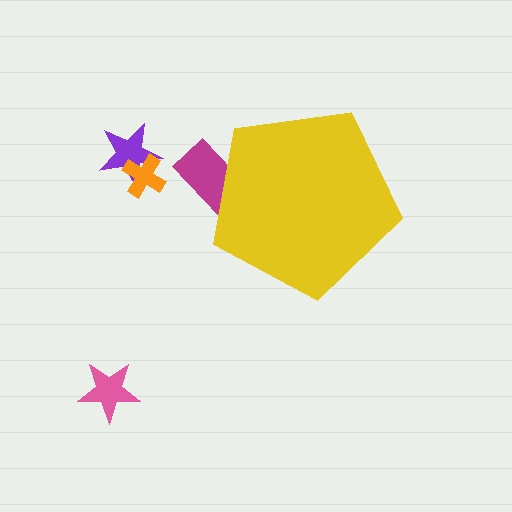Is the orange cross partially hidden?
No, the orange cross is fully visible.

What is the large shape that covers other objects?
A yellow pentagon.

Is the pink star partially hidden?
No, the pink star is fully visible.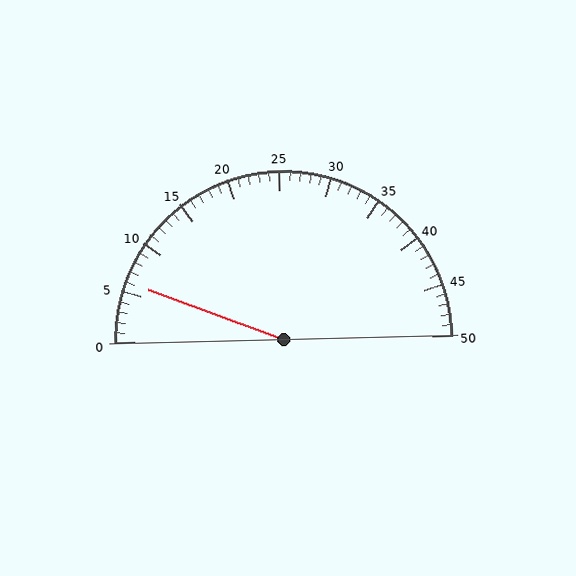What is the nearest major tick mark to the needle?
The nearest major tick mark is 5.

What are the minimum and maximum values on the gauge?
The gauge ranges from 0 to 50.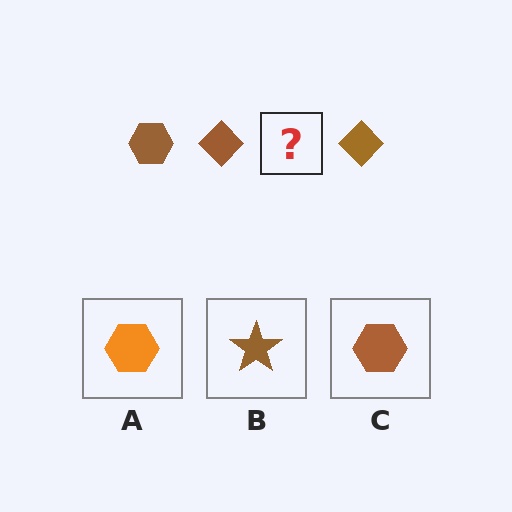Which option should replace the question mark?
Option C.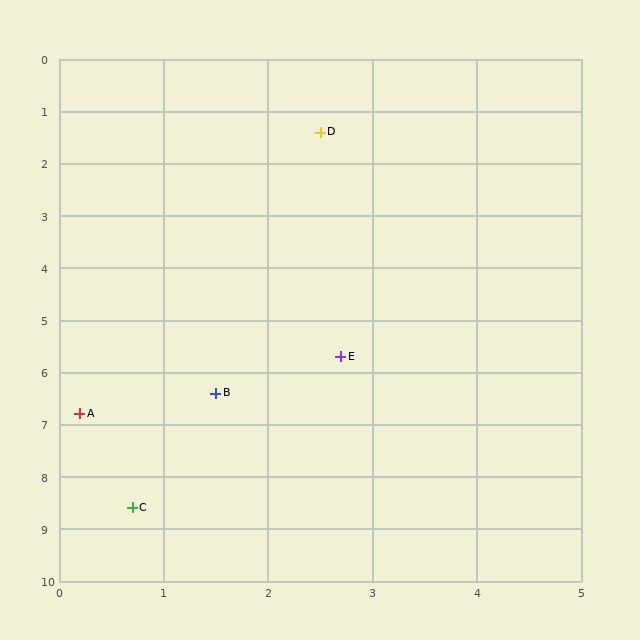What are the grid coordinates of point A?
Point A is at approximately (0.2, 6.8).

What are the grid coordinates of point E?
Point E is at approximately (2.7, 5.7).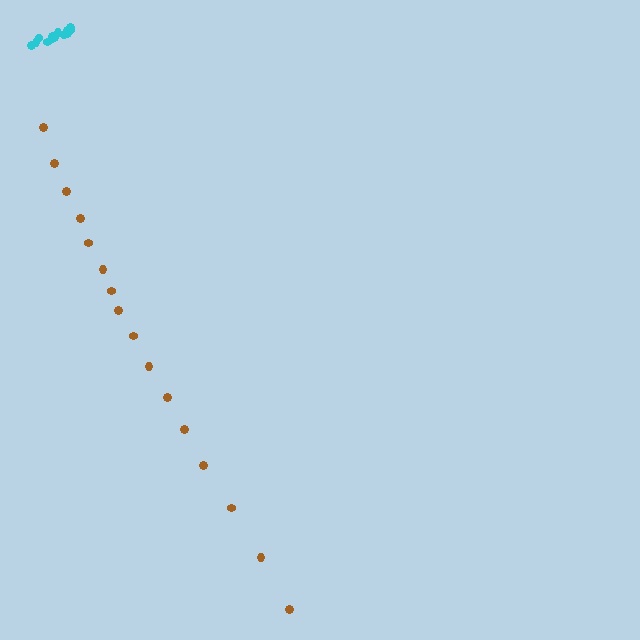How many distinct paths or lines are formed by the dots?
There are 2 distinct paths.